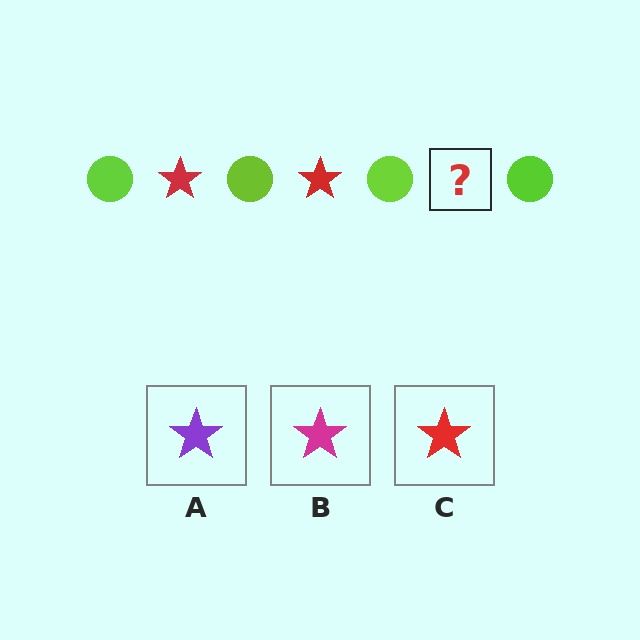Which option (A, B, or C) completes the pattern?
C.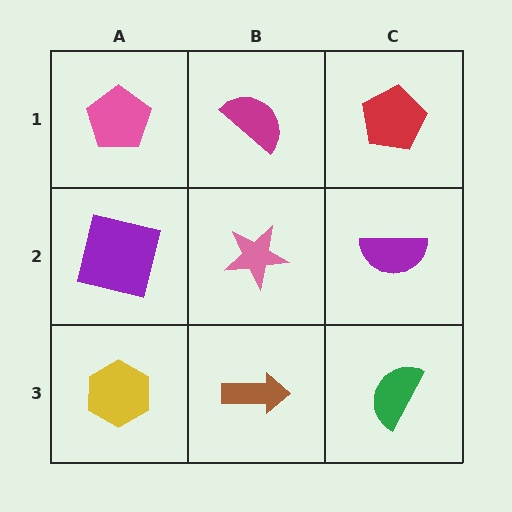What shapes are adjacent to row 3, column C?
A purple semicircle (row 2, column C), a brown arrow (row 3, column B).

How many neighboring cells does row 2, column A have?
3.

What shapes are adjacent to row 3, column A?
A purple square (row 2, column A), a brown arrow (row 3, column B).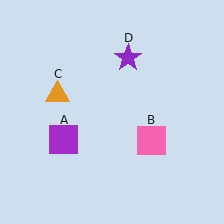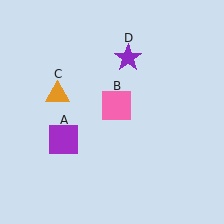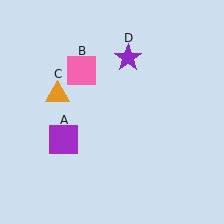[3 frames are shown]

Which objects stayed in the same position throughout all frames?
Purple square (object A) and orange triangle (object C) and purple star (object D) remained stationary.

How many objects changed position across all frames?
1 object changed position: pink square (object B).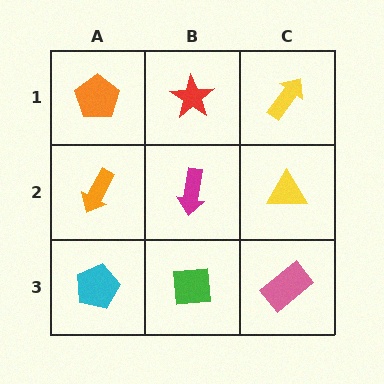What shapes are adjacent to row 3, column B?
A magenta arrow (row 2, column B), a cyan pentagon (row 3, column A), a pink rectangle (row 3, column C).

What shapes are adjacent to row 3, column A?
An orange arrow (row 2, column A), a green square (row 3, column B).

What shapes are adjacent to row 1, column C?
A yellow triangle (row 2, column C), a red star (row 1, column B).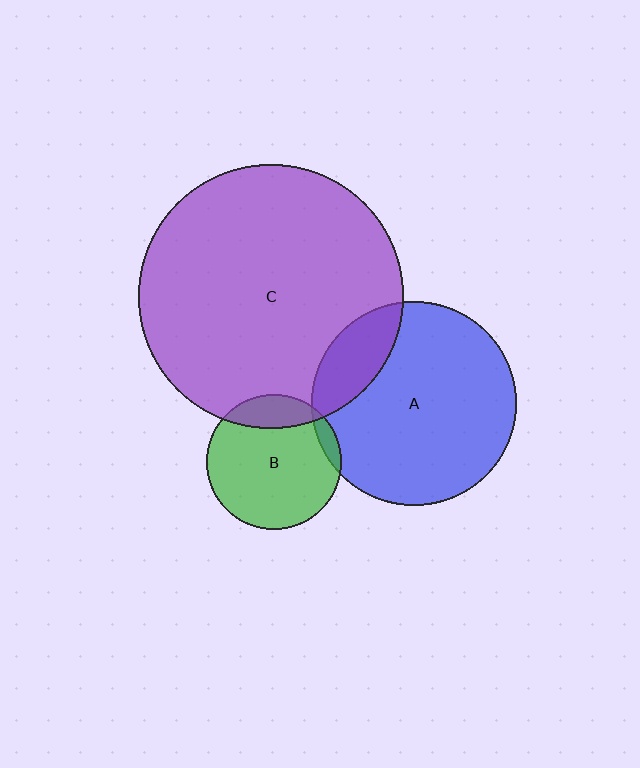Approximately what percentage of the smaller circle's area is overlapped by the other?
Approximately 20%.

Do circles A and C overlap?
Yes.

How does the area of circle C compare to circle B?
Approximately 3.9 times.